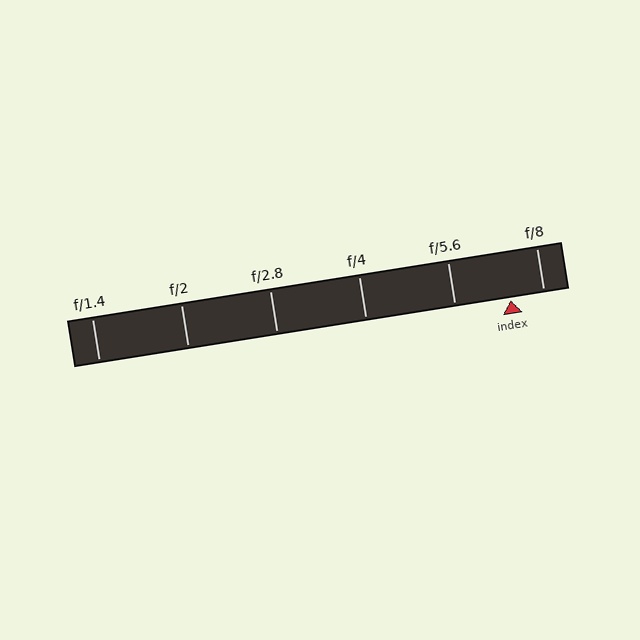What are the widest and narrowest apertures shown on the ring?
The widest aperture shown is f/1.4 and the narrowest is f/8.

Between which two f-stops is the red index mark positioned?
The index mark is between f/5.6 and f/8.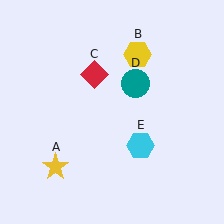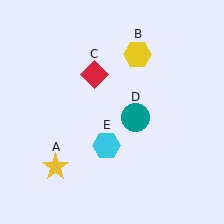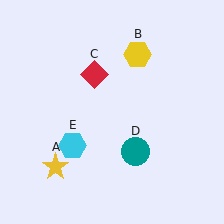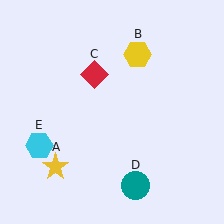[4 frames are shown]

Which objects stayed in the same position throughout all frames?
Yellow star (object A) and yellow hexagon (object B) and red diamond (object C) remained stationary.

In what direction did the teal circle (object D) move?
The teal circle (object D) moved down.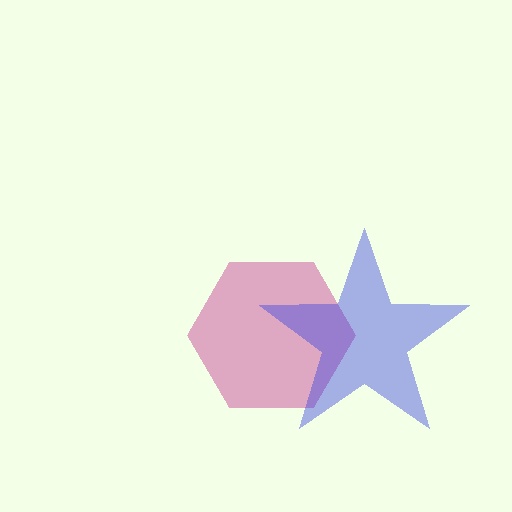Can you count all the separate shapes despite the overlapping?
Yes, there are 2 separate shapes.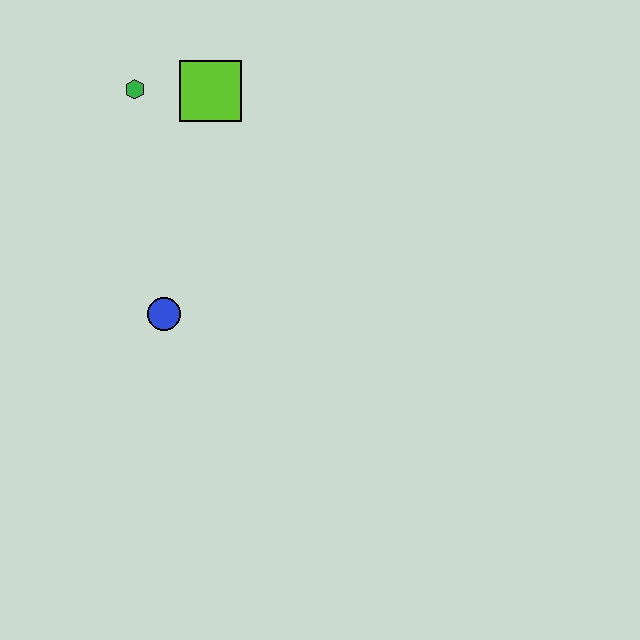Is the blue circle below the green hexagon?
Yes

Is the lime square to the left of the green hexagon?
No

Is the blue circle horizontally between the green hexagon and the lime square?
Yes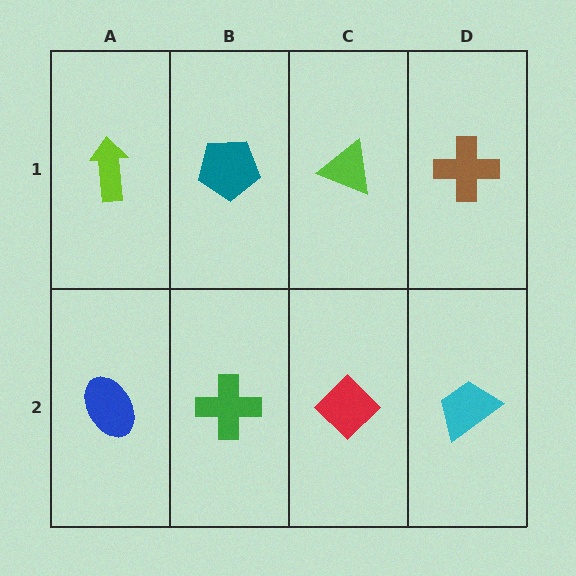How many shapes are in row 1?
4 shapes.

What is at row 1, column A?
A lime arrow.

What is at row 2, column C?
A red diamond.